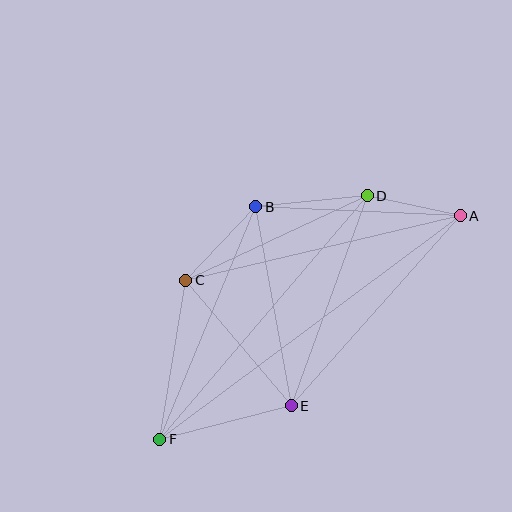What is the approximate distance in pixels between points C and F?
The distance between C and F is approximately 161 pixels.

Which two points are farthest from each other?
Points A and F are farthest from each other.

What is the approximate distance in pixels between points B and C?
The distance between B and C is approximately 101 pixels.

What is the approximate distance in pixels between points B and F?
The distance between B and F is approximately 252 pixels.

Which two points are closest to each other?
Points A and D are closest to each other.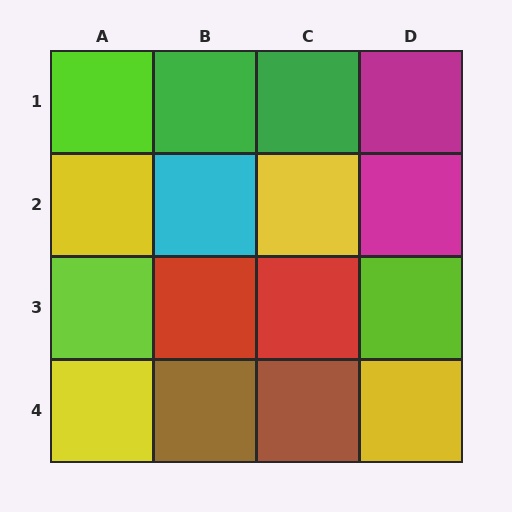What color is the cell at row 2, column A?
Yellow.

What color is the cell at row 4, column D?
Yellow.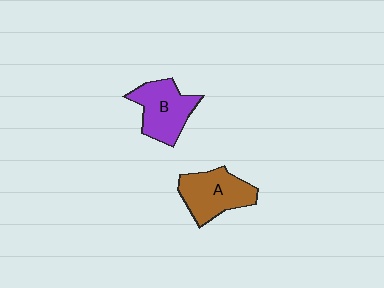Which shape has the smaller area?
Shape B (purple).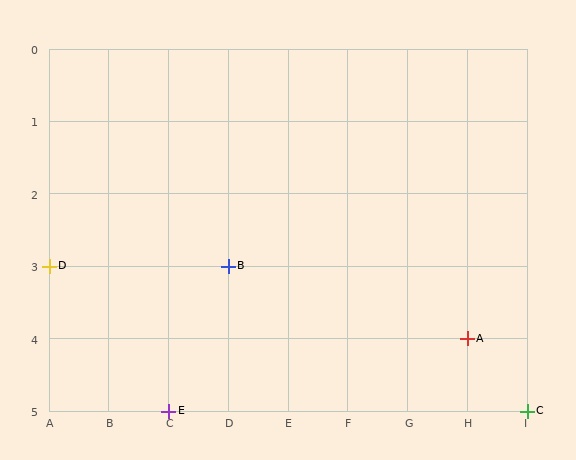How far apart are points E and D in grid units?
Points E and D are 2 columns and 2 rows apart (about 2.8 grid units diagonally).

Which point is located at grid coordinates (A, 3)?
Point D is at (A, 3).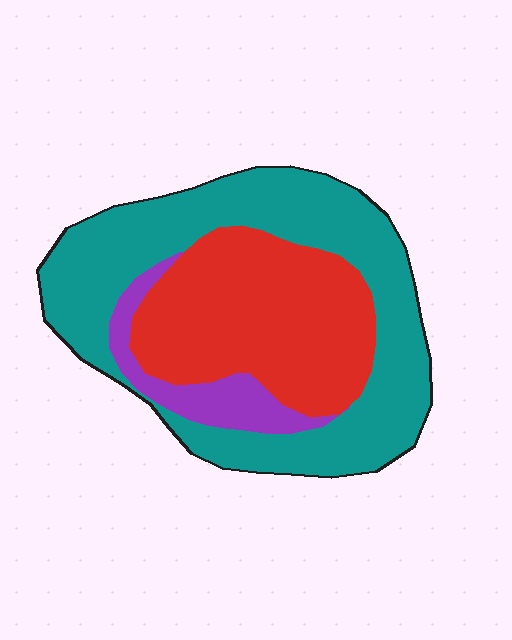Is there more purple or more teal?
Teal.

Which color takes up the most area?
Teal, at roughly 55%.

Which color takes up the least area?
Purple, at roughly 10%.